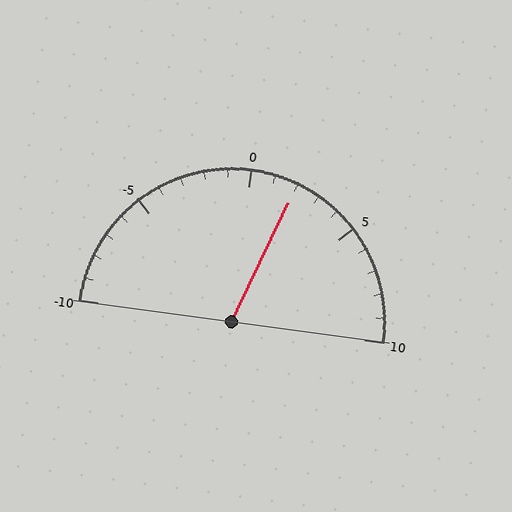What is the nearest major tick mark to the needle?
The nearest major tick mark is 0.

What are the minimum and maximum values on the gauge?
The gauge ranges from -10 to 10.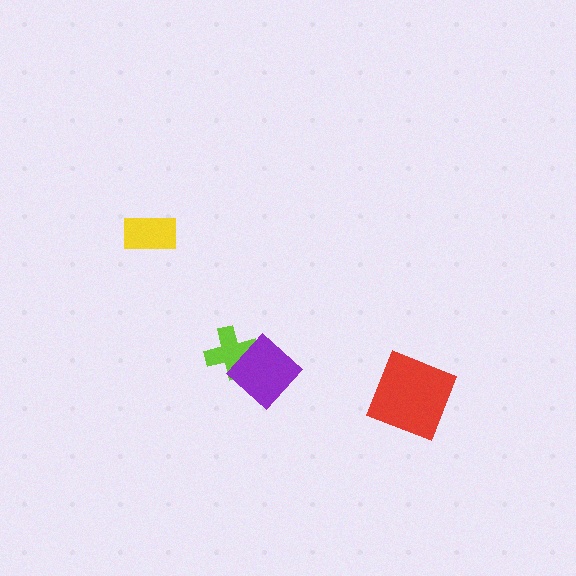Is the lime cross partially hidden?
Yes, it is partially covered by another shape.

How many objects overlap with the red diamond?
0 objects overlap with the red diamond.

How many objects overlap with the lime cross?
1 object overlaps with the lime cross.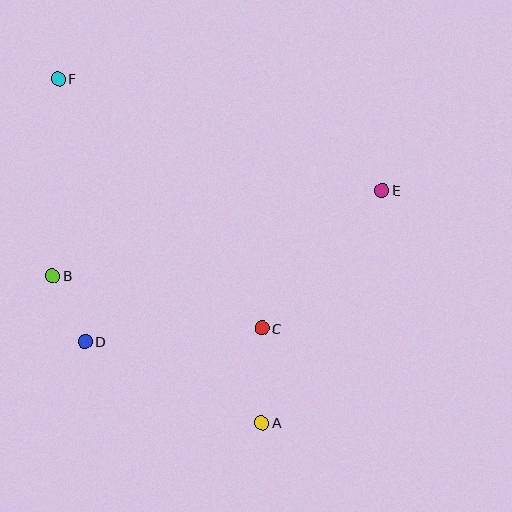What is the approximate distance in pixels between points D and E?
The distance between D and E is approximately 333 pixels.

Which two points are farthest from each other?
Points A and F are farthest from each other.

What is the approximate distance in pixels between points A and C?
The distance between A and C is approximately 95 pixels.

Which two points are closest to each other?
Points B and D are closest to each other.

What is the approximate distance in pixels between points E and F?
The distance between E and F is approximately 342 pixels.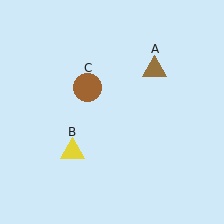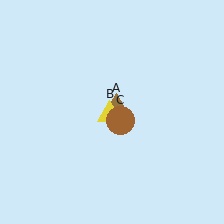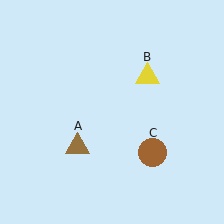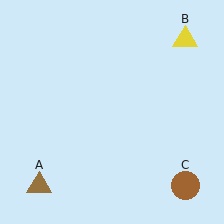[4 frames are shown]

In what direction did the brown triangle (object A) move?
The brown triangle (object A) moved down and to the left.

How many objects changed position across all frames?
3 objects changed position: brown triangle (object A), yellow triangle (object B), brown circle (object C).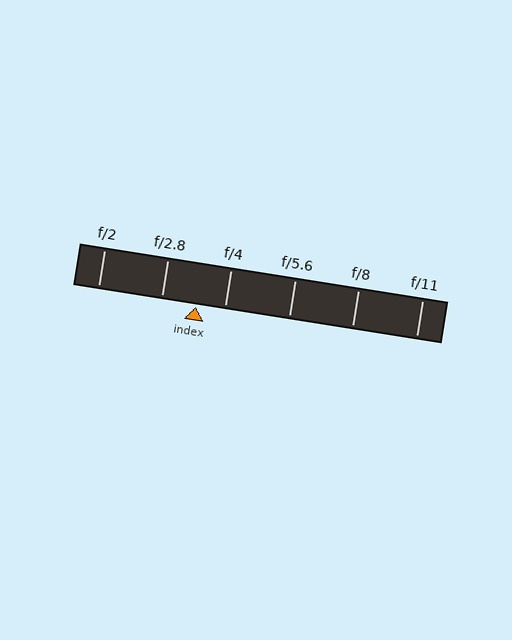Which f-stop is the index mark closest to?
The index mark is closest to f/4.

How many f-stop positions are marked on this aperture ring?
There are 6 f-stop positions marked.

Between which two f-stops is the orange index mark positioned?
The index mark is between f/2.8 and f/4.